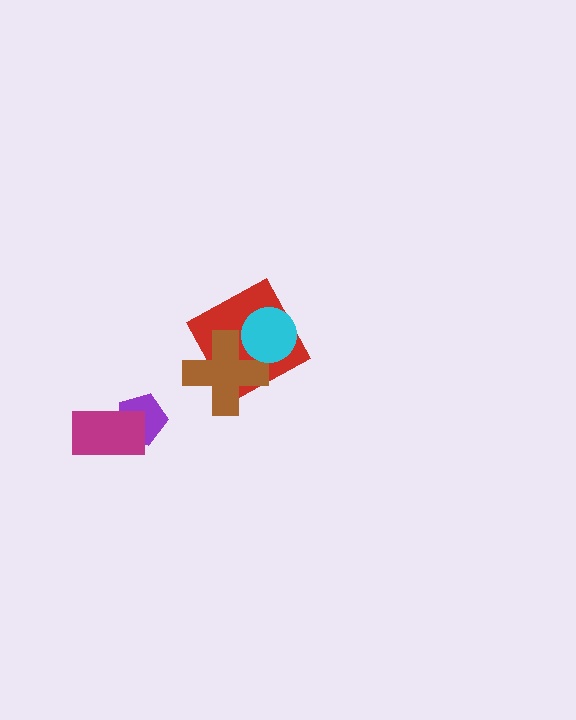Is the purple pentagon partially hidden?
Yes, it is partially covered by another shape.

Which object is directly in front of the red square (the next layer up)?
The brown cross is directly in front of the red square.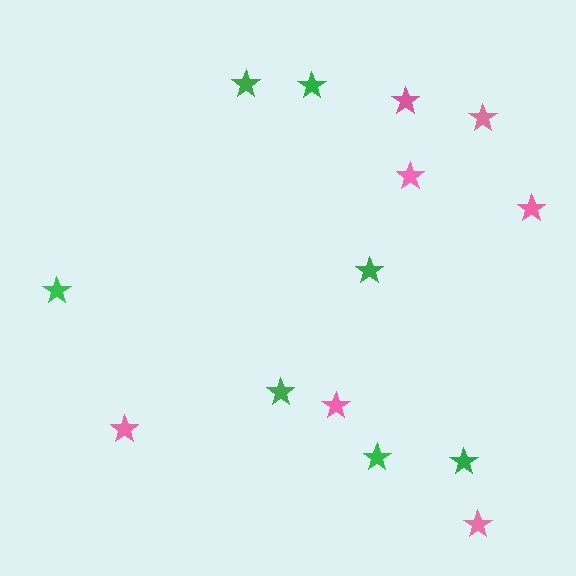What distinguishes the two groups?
There are 2 groups: one group of green stars (7) and one group of pink stars (7).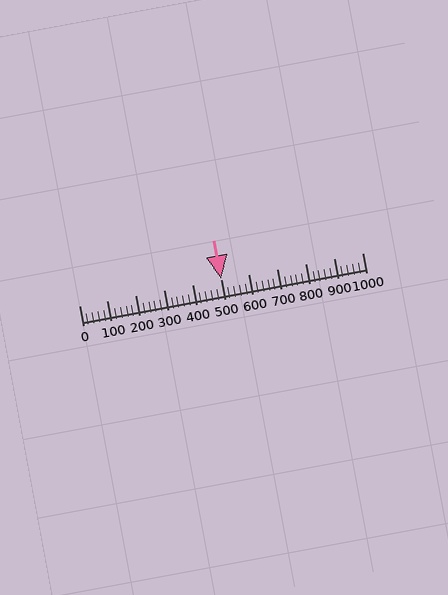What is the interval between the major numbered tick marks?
The major tick marks are spaced 100 units apart.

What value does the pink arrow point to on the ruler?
The pink arrow points to approximately 500.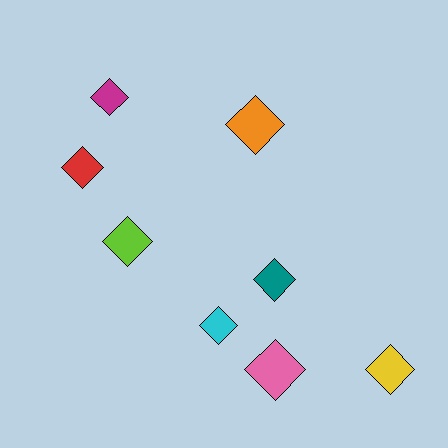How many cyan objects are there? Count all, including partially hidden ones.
There is 1 cyan object.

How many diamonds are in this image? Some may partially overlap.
There are 8 diamonds.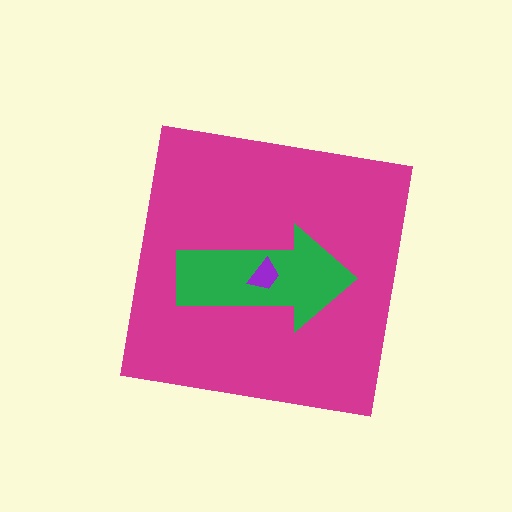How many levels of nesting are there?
3.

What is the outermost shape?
The magenta square.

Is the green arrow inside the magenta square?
Yes.